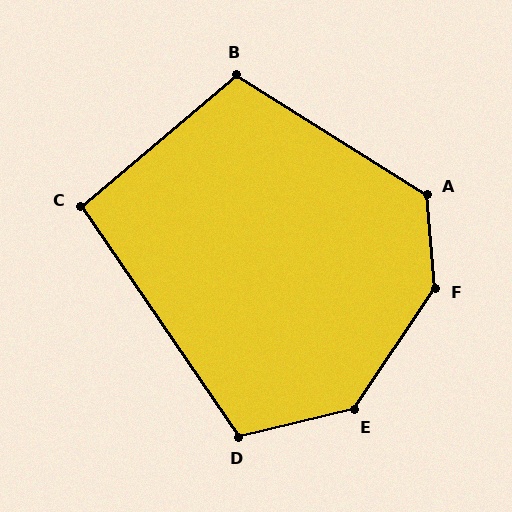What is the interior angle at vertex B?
Approximately 108 degrees (obtuse).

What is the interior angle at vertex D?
Approximately 111 degrees (obtuse).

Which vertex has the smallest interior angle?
C, at approximately 96 degrees.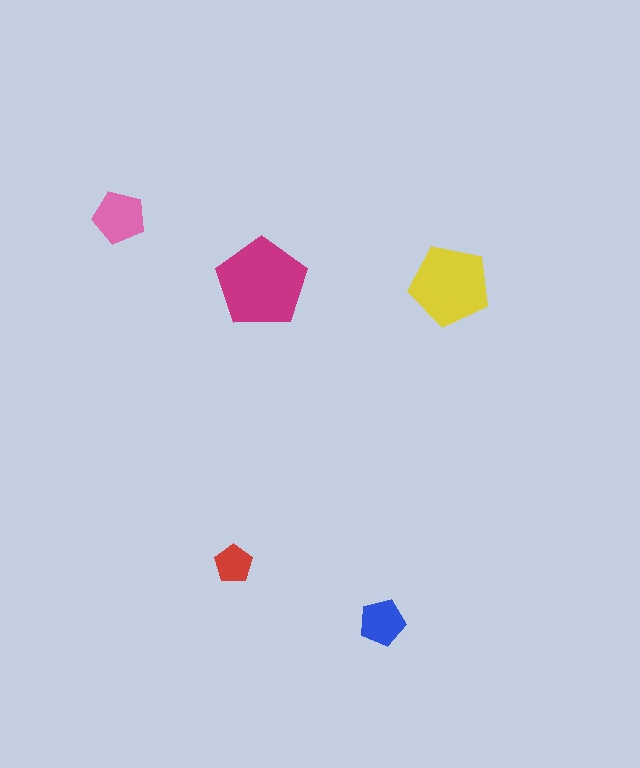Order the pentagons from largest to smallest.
the magenta one, the yellow one, the pink one, the blue one, the red one.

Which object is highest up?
The pink pentagon is topmost.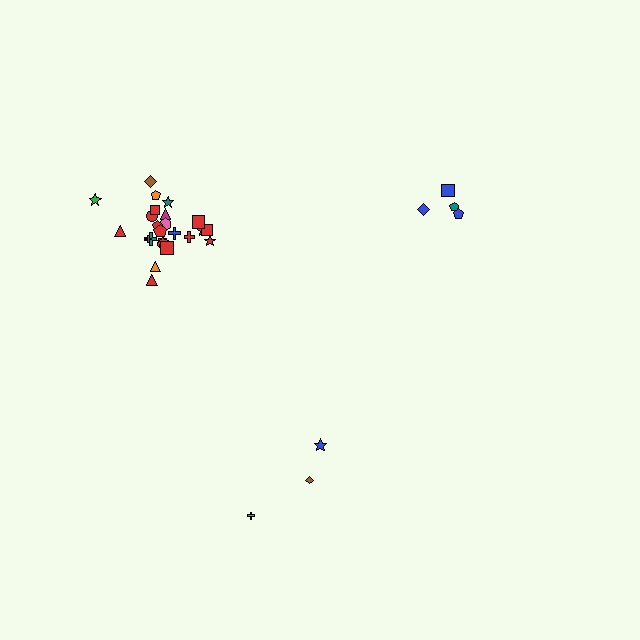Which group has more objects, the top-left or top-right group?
The top-left group.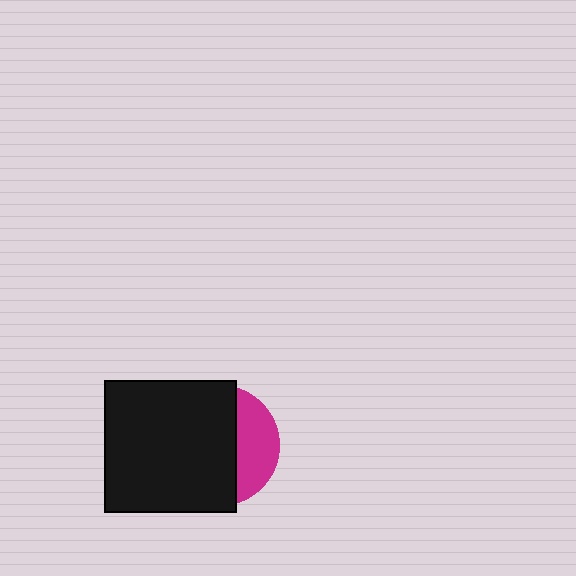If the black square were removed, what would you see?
You would see the complete magenta circle.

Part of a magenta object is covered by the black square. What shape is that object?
It is a circle.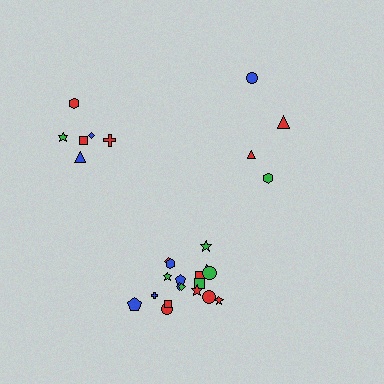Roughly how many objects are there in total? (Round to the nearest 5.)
Roughly 30 objects in total.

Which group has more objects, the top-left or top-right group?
The top-left group.